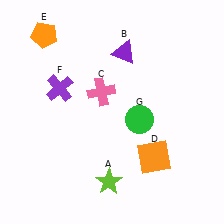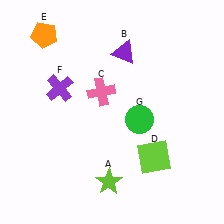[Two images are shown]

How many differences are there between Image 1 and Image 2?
There is 1 difference between the two images.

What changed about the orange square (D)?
In Image 1, D is orange. In Image 2, it changed to lime.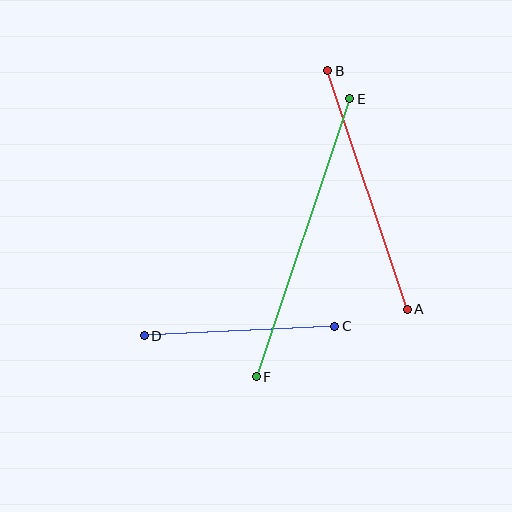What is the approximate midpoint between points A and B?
The midpoint is at approximately (368, 190) pixels.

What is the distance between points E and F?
The distance is approximately 293 pixels.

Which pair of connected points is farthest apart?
Points E and F are farthest apart.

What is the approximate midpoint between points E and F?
The midpoint is at approximately (303, 238) pixels.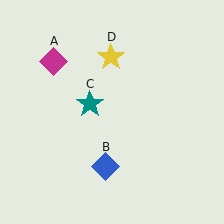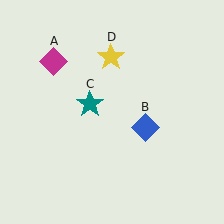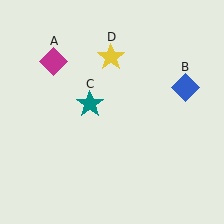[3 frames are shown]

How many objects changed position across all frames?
1 object changed position: blue diamond (object B).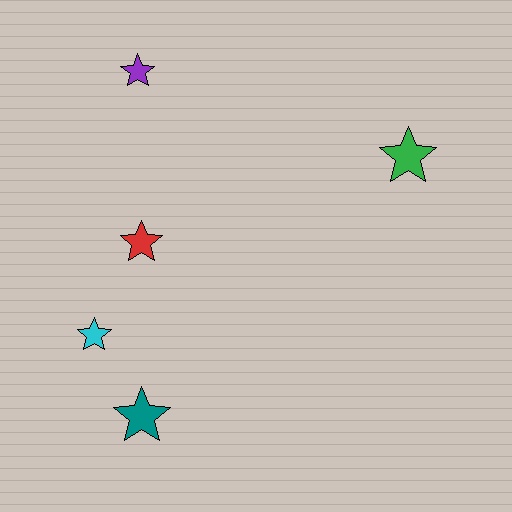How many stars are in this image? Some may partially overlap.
There are 5 stars.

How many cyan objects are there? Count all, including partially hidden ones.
There is 1 cyan object.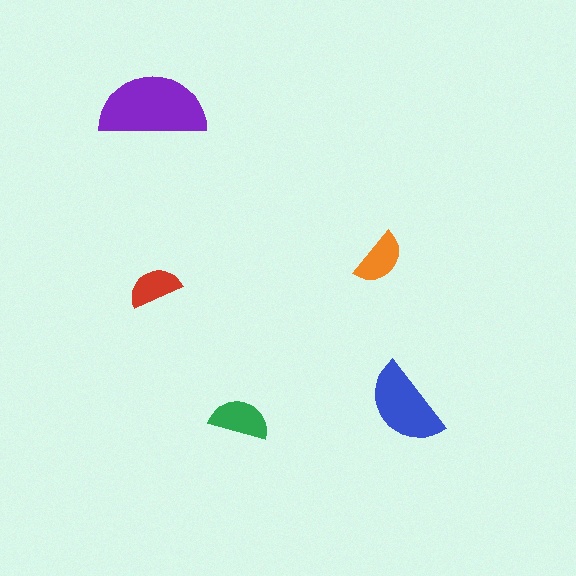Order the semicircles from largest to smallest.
the purple one, the blue one, the green one, the orange one, the red one.